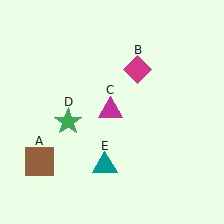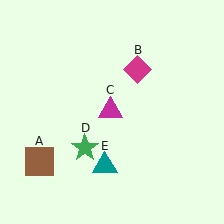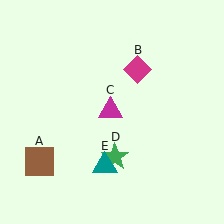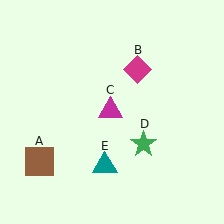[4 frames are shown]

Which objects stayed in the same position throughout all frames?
Brown square (object A) and magenta diamond (object B) and magenta triangle (object C) and teal triangle (object E) remained stationary.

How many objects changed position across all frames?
1 object changed position: green star (object D).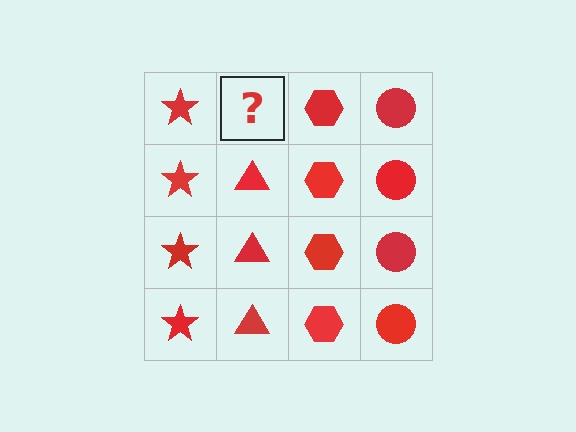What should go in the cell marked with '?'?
The missing cell should contain a red triangle.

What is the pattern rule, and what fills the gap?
The rule is that each column has a consistent shape. The gap should be filled with a red triangle.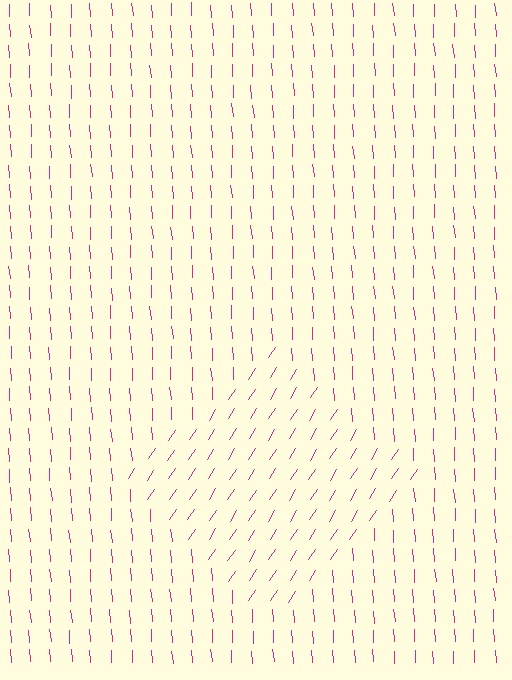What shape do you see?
I see a diamond.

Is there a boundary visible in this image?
Yes, there is a texture boundary formed by a change in line orientation.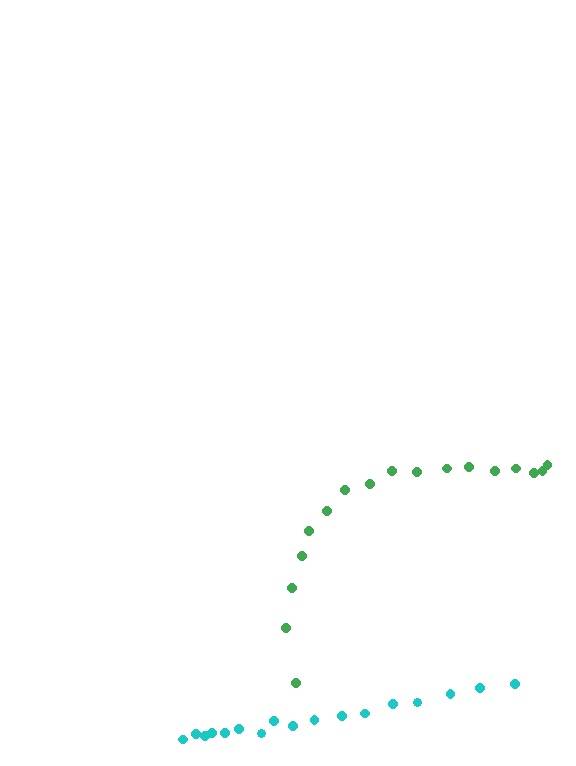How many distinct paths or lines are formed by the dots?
There are 2 distinct paths.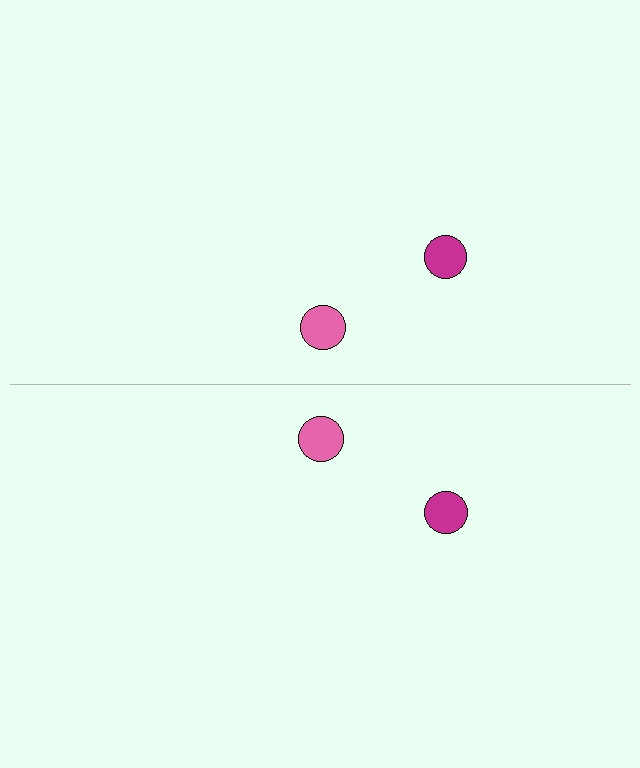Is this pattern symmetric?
Yes, this pattern has bilateral (reflection) symmetry.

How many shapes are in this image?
There are 4 shapes in this image.